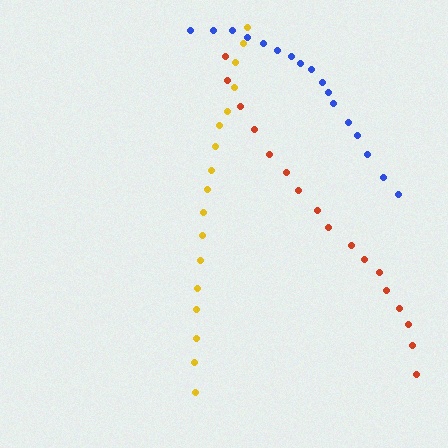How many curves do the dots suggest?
There are 3 distinct paths.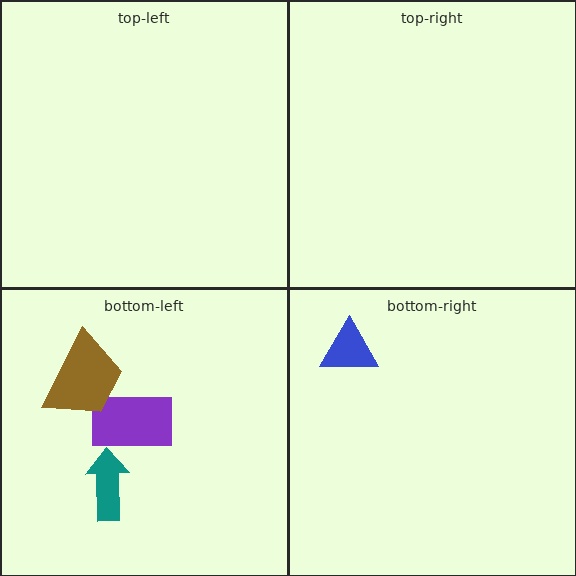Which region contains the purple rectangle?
The bottom-left region.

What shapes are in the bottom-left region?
The purple rectangle, the teal arrow, the brown trapezoid.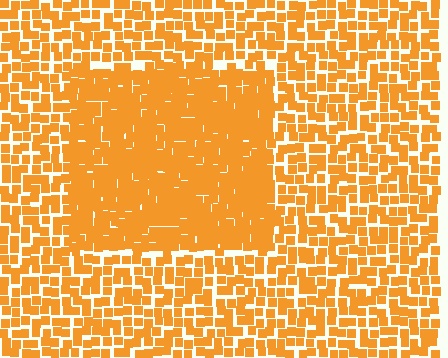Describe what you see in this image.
The image contains small orange elements arranged at two different densities. A rectangle-shaped region is visible where the elements are more densely packed than the surrounding area.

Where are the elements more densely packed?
The elements are more densely packed inside the rectangle boundary.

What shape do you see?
I see a rectangle.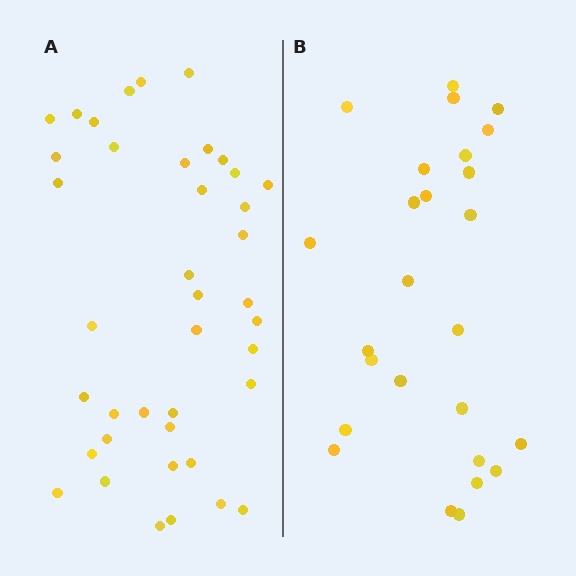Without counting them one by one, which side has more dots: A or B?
Region A (the left region) has more dots.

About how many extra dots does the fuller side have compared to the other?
Region A has approximately 15 more dots than region B.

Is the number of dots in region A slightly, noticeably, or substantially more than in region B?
Region A has substantially more. The ratio is roughly 1.5 to 1.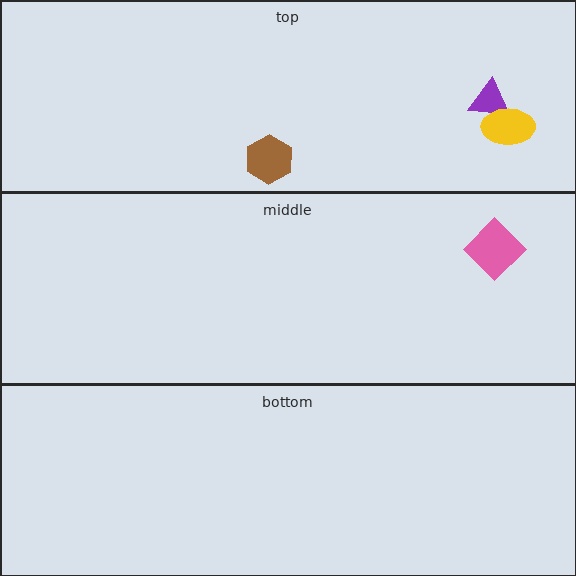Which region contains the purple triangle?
The top region.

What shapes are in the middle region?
The pink diamond.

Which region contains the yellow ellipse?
The top region.